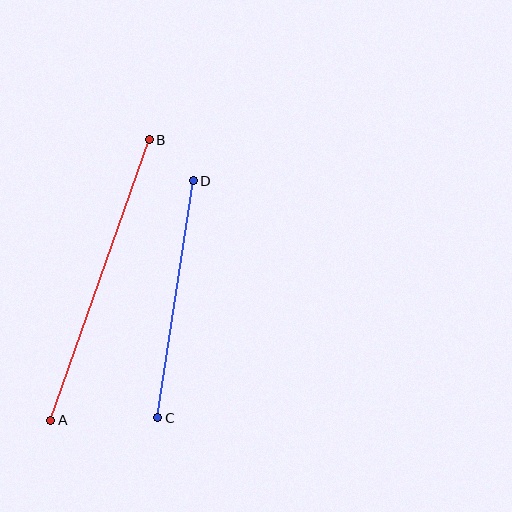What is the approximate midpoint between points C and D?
The midpoint is at approximately (176, 299) pixels.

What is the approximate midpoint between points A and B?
The midpoint is at approximately (100, 280) pixels.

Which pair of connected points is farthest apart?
Points A and B are farthest apart.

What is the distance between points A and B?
The distance is approximately 297 pixels.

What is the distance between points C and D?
The distance is approximately 239 pixels.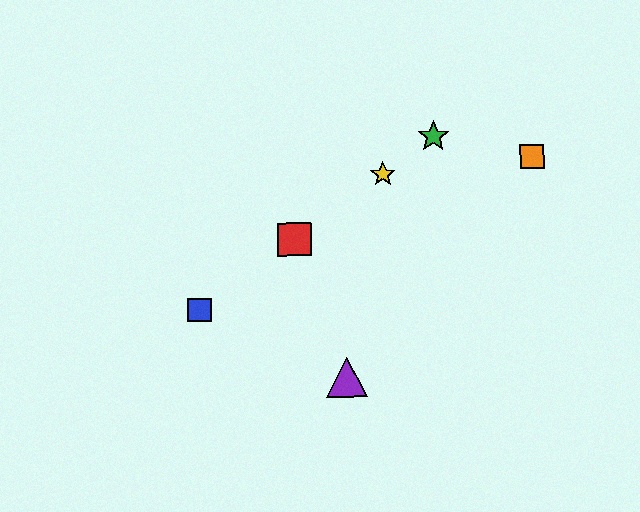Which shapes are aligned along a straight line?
The red square, the blue square, the green star, the yellow star are aligned along a straight line.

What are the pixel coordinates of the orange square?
The orange square is at (532, 157).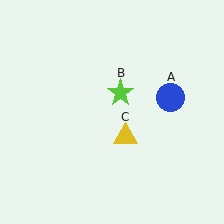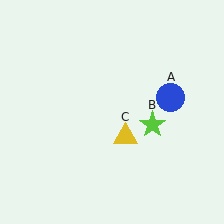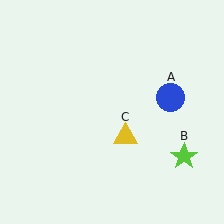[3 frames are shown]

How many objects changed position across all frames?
1 object changed position: lime star (object B).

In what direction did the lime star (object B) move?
The lime star (object B) moved down and to the right.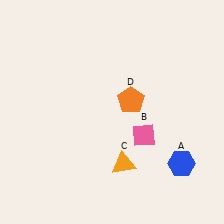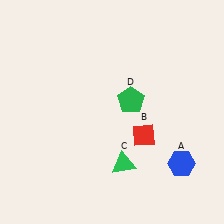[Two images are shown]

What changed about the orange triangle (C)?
In Image 1, C is orange. In Image 2, it changed to green.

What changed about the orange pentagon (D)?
In Image 1, D is orange. In Image 2, it changed to green.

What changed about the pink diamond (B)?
In Image 1, B is pink. In Image 2, it changed to red.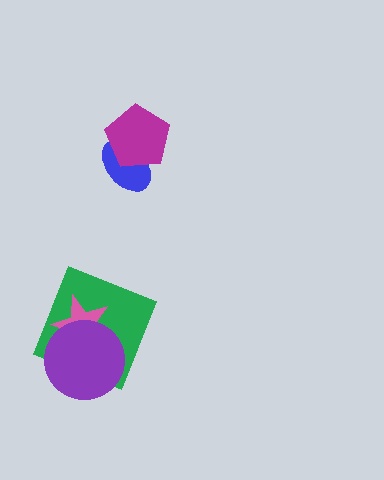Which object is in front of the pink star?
The purple circle is in front of the pink star.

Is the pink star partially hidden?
Yes, it is partially covered by another shape.